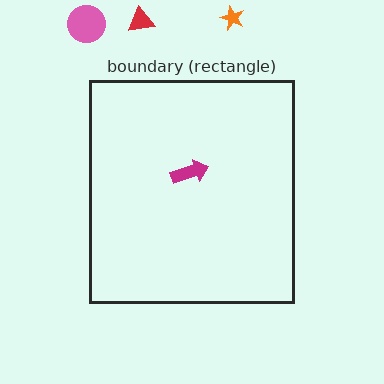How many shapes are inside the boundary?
1 inside, 3 outside.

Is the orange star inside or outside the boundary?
Outside.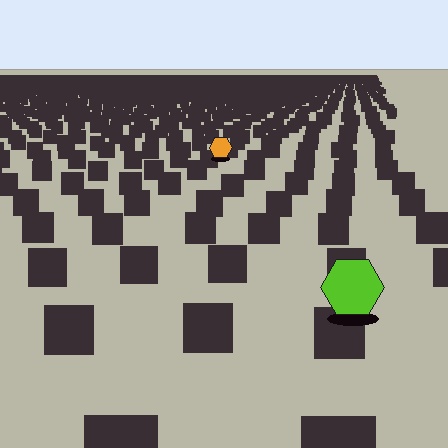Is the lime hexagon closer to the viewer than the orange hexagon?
Yes. The lime hexagon is closer — you can tell from the texture gradient: the ground texture is coarser near it.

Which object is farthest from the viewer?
The orange hexagon is farthest from the viewer. It appears smaller and the ground texture around it is denser.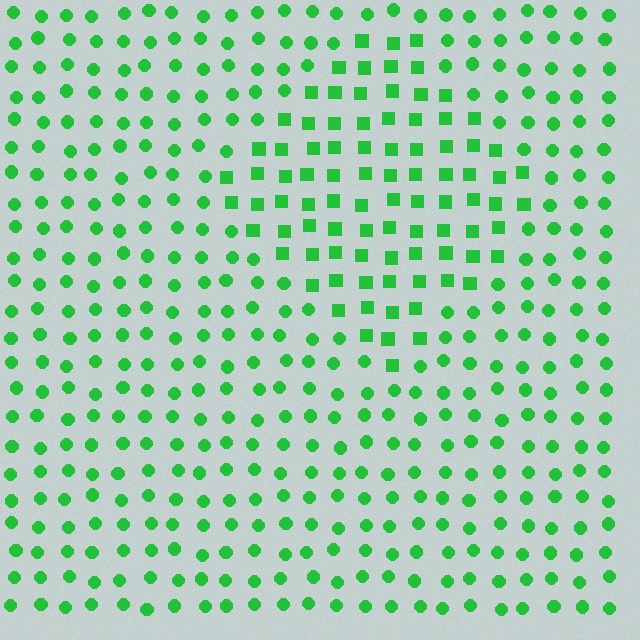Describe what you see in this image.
The image is filled with small green elements arranged in a uniform grid. A diamond-shaped region contains squares, while the surrounding area contains circles. The boundary is defined purely by the change in element shape.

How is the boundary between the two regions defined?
The boundary is defined by a change in element shape: squares inside vs. circles outside. All elements share the same color and spacing.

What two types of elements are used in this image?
The image uses squares inside the diamond region and circles outside it.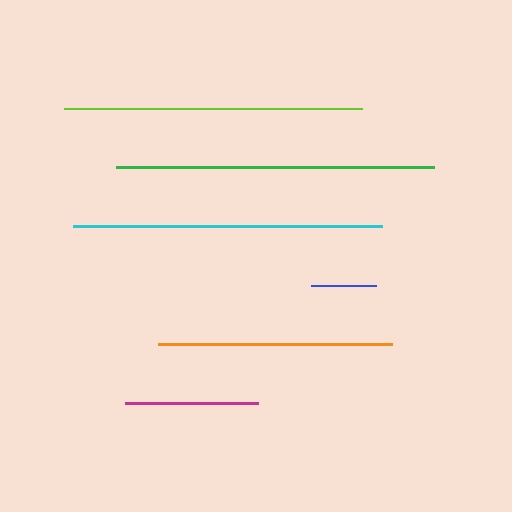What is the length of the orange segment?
The orange segment is approximately 234 pixels long.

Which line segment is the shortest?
The blue line is the shortest at approximately 66 pixels.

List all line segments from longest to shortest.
From longest to shortest: green, cyan, lime, orange, magenta, blue.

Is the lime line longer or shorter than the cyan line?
The cyan line is longer than the lime line.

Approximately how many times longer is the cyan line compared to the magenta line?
The cyan line is approximately 2.3 times the length of the magenta line.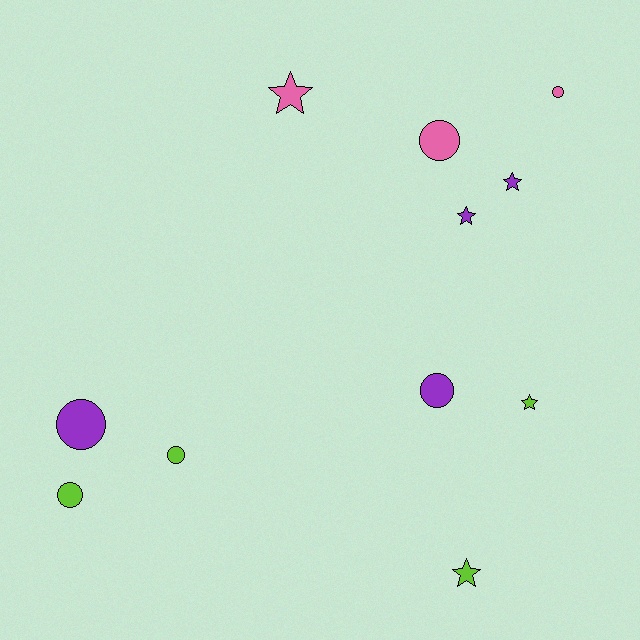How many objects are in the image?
There are 11 objects.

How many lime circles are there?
There are 2 lime circles.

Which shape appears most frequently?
Circle, with 6 objects.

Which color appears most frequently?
Lime, with 4 objects.